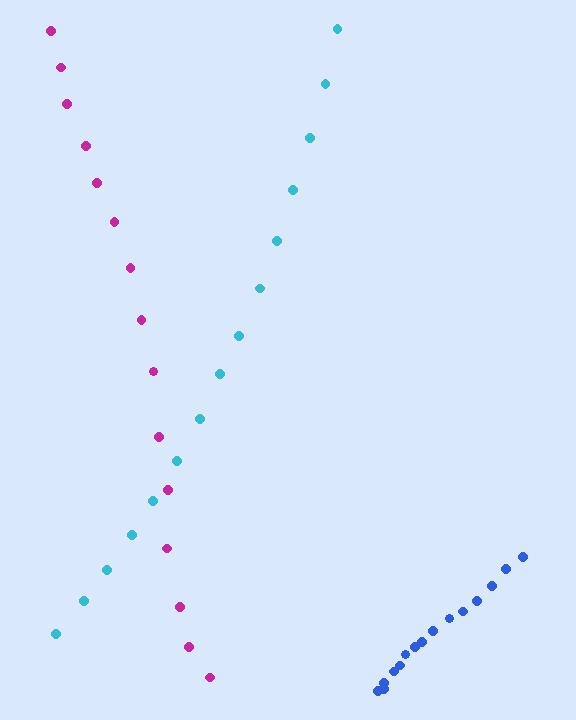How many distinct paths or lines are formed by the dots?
There are 3 distinct paths.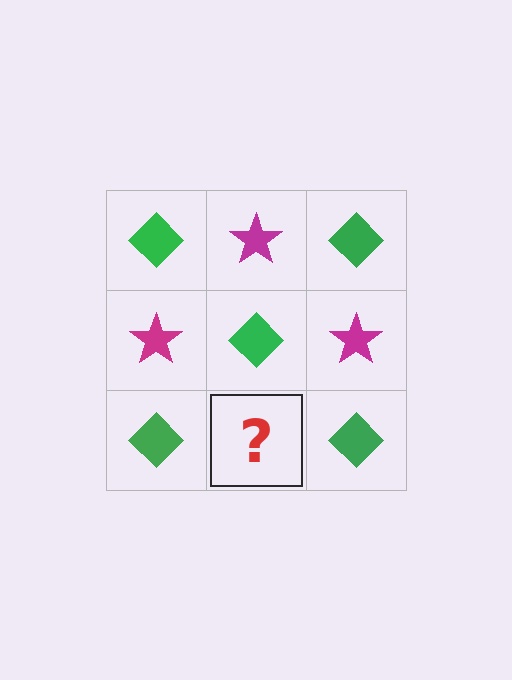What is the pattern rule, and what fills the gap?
The rule is that it alternates green diamond and magenta star in a checkerboard pattern. The gap should be filled with a magenta star.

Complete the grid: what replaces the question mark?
The question mark should be replaced with a magenta star.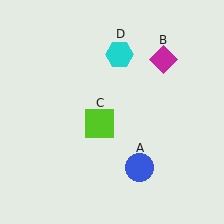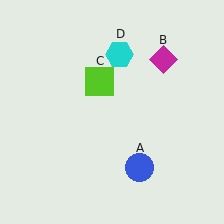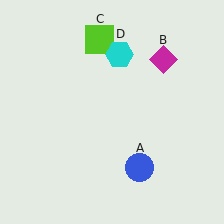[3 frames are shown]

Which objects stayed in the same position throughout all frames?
Blue circle (object A) and magenta diamond (object B) and cyan hexagon (object D) remained stationary.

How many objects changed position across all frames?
1 object changed position: lime square (object C).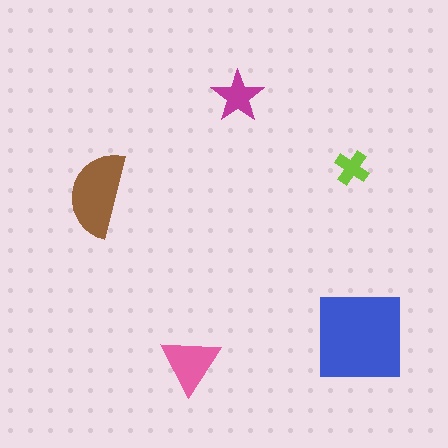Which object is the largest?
The blue square.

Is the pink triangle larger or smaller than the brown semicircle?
Smaller.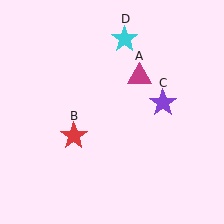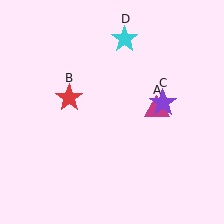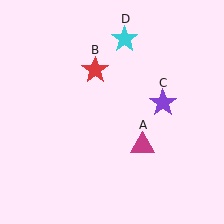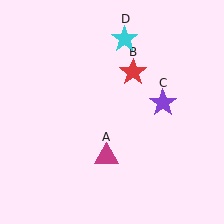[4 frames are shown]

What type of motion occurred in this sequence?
The magenta triangle (object A), red star (object B) rotated clockwise around the center of the scene.